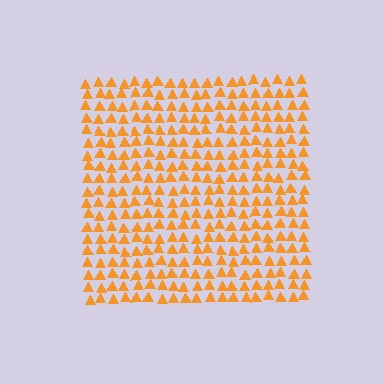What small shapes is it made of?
It is made of small triangles.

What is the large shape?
The large shape is a square.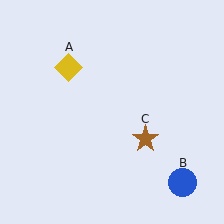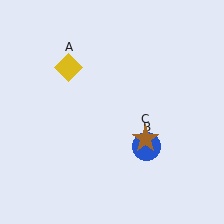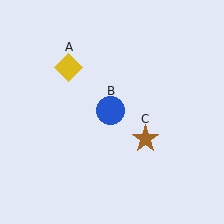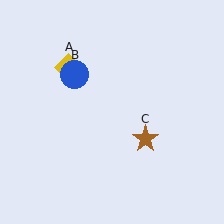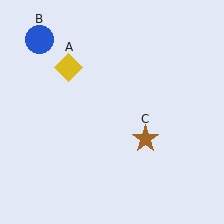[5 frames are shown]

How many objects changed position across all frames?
1 object changed position: blue circle (object B).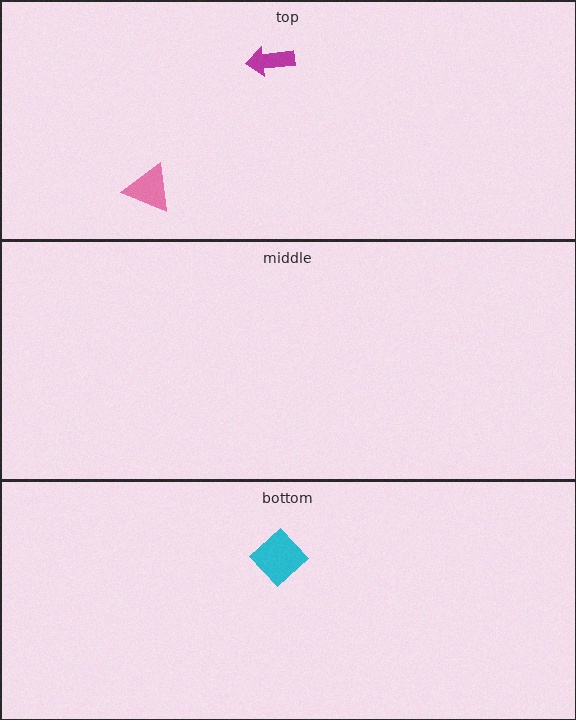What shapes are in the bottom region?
The cyan diamond.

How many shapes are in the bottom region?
1.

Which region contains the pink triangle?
The top region.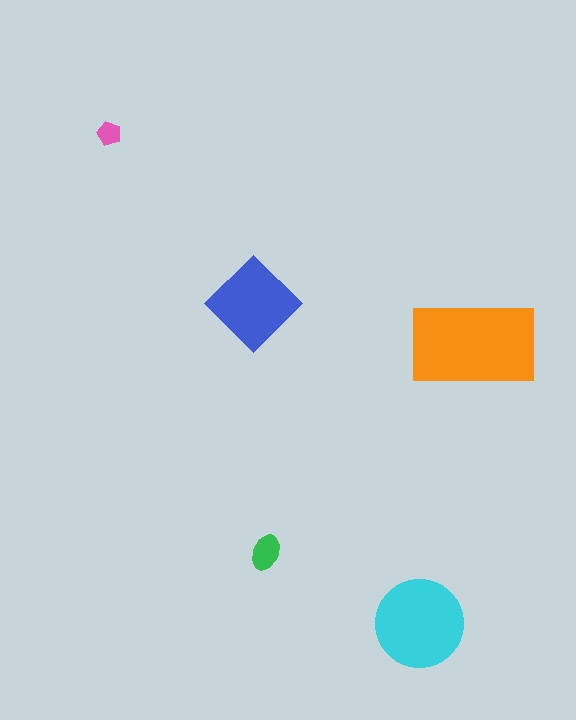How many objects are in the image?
There are 5 objects in the image.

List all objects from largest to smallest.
The orange rectangle, the cyan circle, the blue diamond, the green ellipse, the pink pentagon.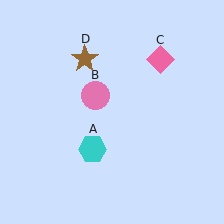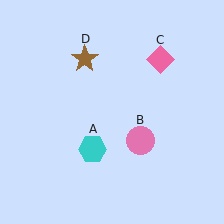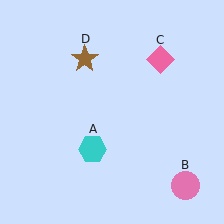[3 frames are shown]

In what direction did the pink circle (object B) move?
The pink circle (object B) moved down and to the right.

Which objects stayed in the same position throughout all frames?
Cyan hexagon (object A) and pink diamond (object C) and brown star (object D) remained stationary.